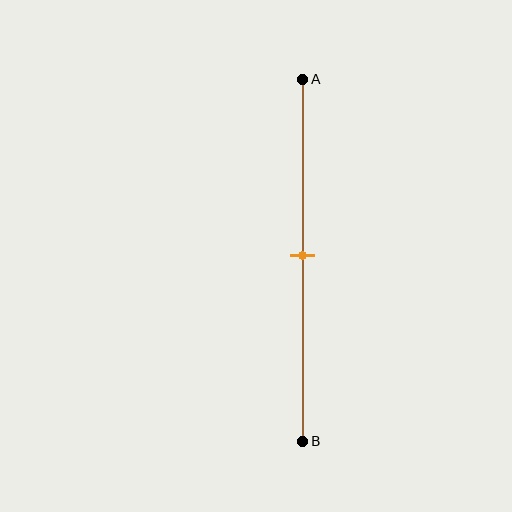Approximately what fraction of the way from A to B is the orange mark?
The orange mark is approximately 50% of the way from A to B.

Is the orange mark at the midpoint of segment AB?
Yes, the mark is approximately at the midpoint.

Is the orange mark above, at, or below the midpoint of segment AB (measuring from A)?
The orange mark is approximately at the midpoint of segment AB.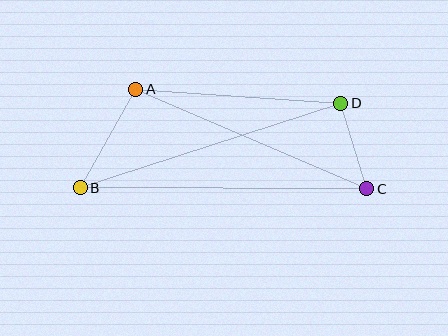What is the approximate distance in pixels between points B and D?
The distance between B and D is approximately 274 pixels.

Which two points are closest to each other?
Points C and D are closest to each other.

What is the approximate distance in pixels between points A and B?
The distance between A and B is approximately 113 pixels.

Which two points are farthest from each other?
Points B and C are farthest from each other.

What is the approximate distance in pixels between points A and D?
The distance between A and D is approximately 205 pixels.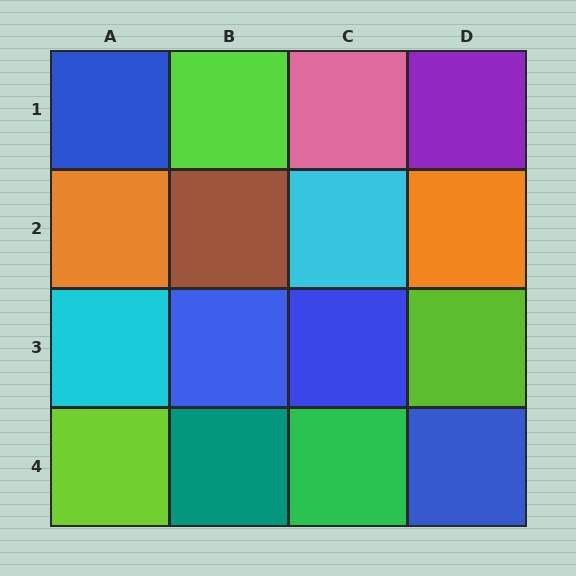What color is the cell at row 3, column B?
Blue.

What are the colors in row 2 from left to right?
Orange, brown, cyan, orange.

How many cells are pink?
1 cell is pink.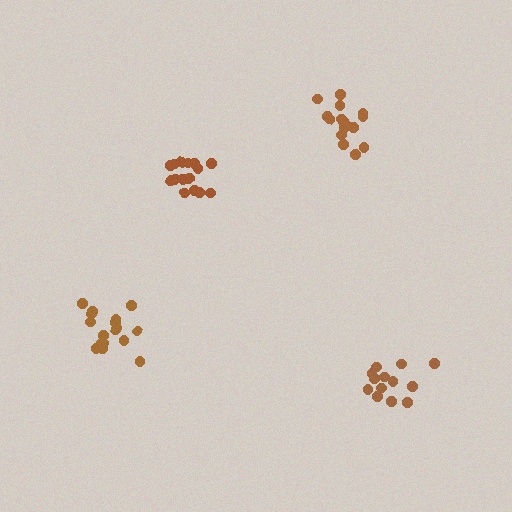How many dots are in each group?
Group 1: 17 dots, Group 2: 15 dots, Group 3: 13 dots, Group 4: 16 dots (61 total).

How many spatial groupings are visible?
There are 4 spatial groupings.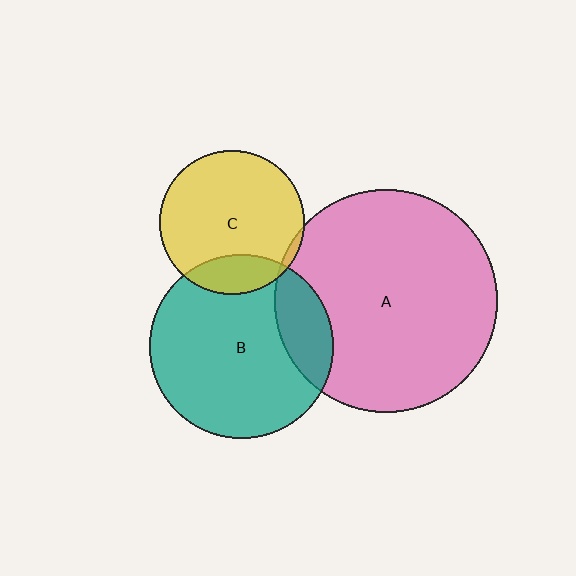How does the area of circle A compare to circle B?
Approximately 1.5 times.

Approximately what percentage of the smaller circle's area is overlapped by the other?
Approximately 20%.